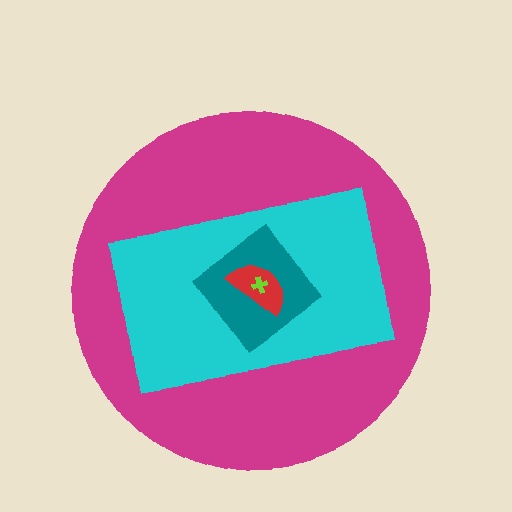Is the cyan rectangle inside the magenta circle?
Yes.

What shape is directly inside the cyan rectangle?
The teal diamond.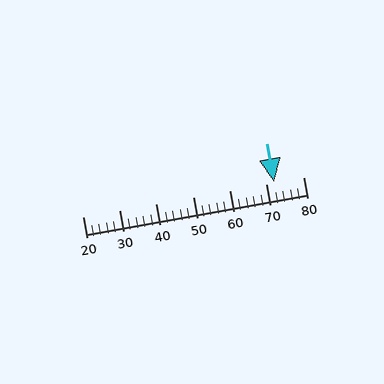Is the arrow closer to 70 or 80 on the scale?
The arrow is closer to 70.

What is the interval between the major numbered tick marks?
The major tick marks are spaced 10 units apart.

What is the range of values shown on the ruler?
The ruler shows values from 20 to 80.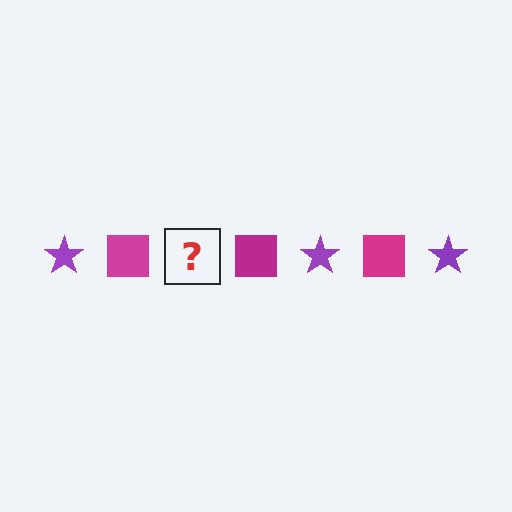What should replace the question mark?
The question mark should be replaced with a purple star.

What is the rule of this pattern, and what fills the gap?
The rule is that the pattern alternates between purple star and magenta square. The gap should be filled with a purple star.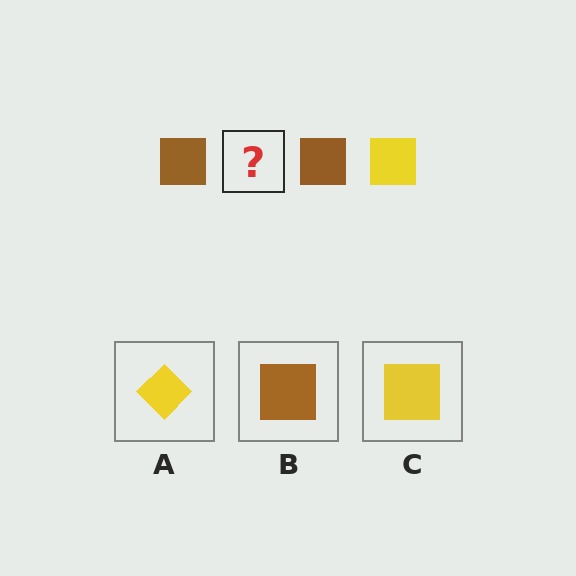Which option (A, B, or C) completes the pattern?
C.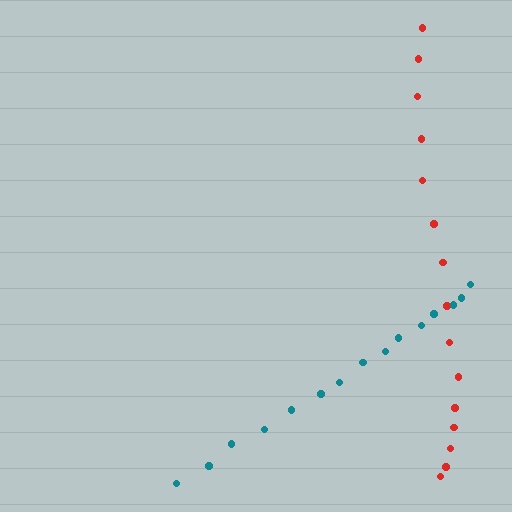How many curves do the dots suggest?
There are 2 distinct paths.